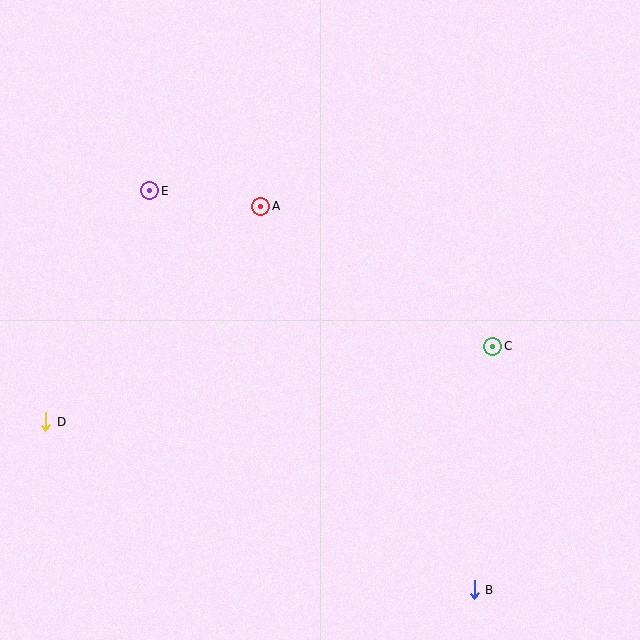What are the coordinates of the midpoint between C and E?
The midpoint between C and E is at (321, 268).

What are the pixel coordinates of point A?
Point A is at (261, 206).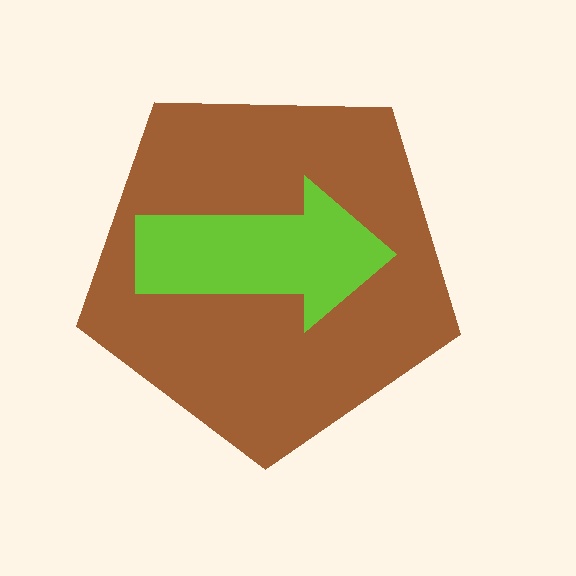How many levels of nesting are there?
2.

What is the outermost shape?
The brown pentagon.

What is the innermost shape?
The lime arrow.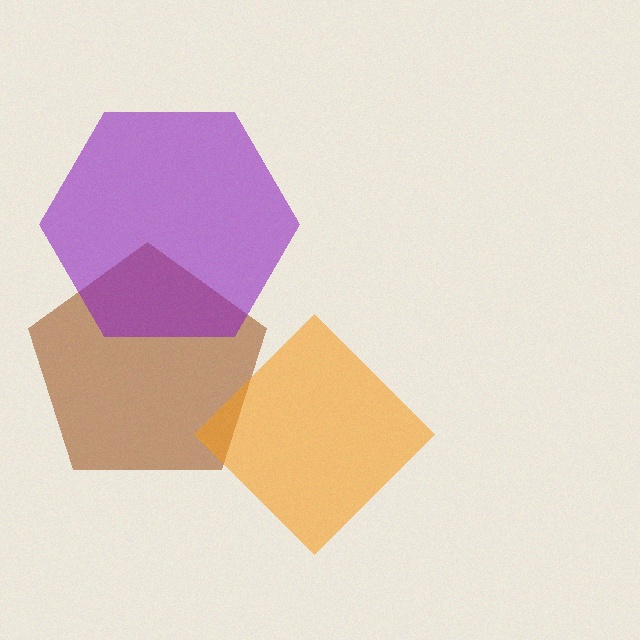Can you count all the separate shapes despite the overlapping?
Yes, there are 3 separate shapes.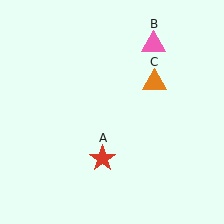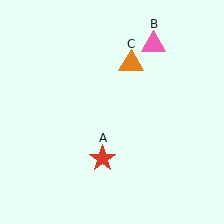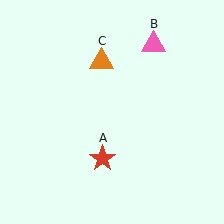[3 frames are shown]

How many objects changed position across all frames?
1 object changed position: orange triangle (object C).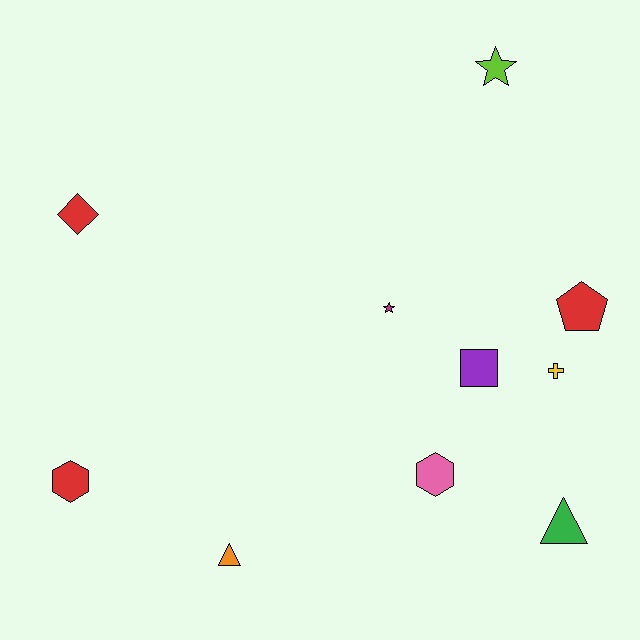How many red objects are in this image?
There are 3 red objects.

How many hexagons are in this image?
There are 2 hexagons.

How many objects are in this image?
There are 10 objects.